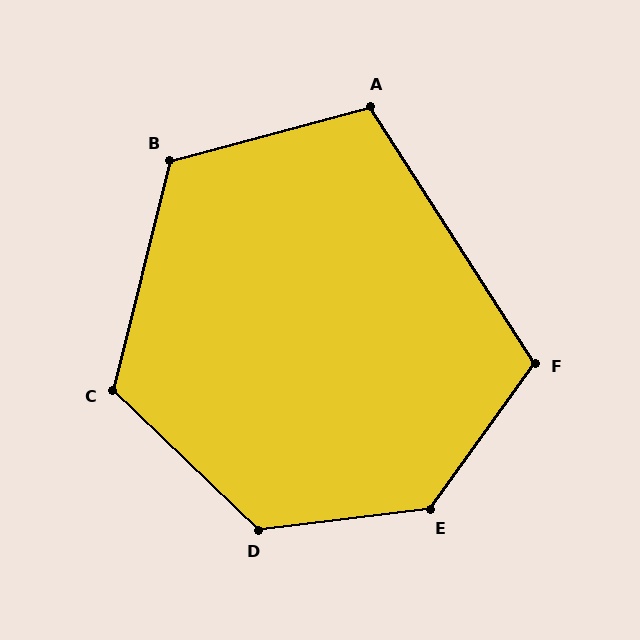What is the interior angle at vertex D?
Approximately 129 degrees (obtuse).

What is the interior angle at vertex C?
Approximately 120 degrees (obtuse).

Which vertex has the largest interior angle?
E, at approximately 133 degrees.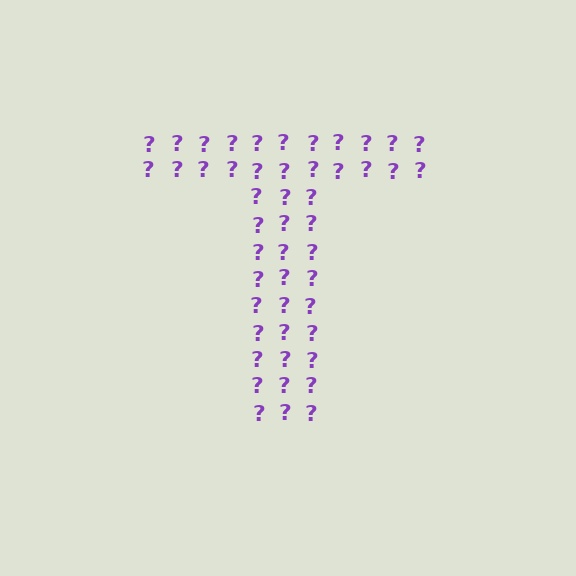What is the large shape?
The large shape is the letter T.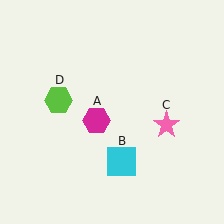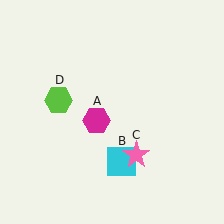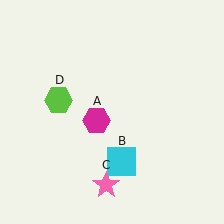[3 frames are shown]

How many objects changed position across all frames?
1 object changed position: pink star (object C).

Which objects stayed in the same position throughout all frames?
Magenta hexagon (object A) and cyan square (object B) and lime hexagon (object D) remained stationary.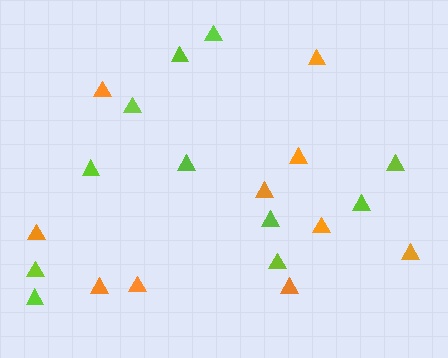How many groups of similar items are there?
There are 2 groups: one group of lime triangles (11) and one group of orange triangles (10).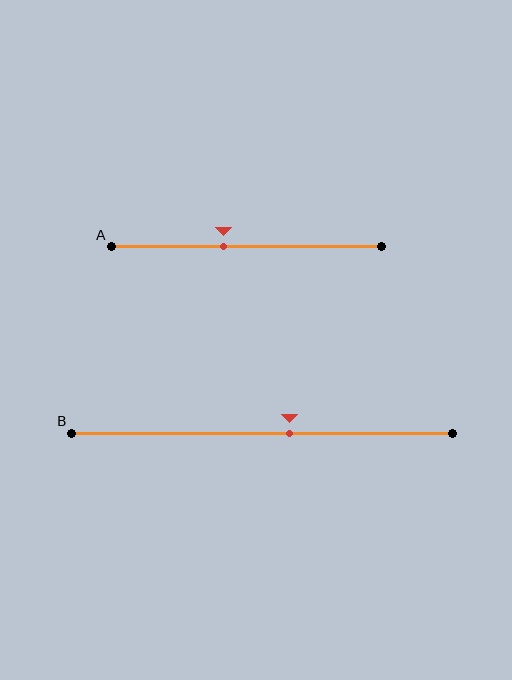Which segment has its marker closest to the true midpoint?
Segment B has its marker closest to the true midpoint.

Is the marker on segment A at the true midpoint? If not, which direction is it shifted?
No, the marker on segment A is shifted to the left by about 8% of the segment length.